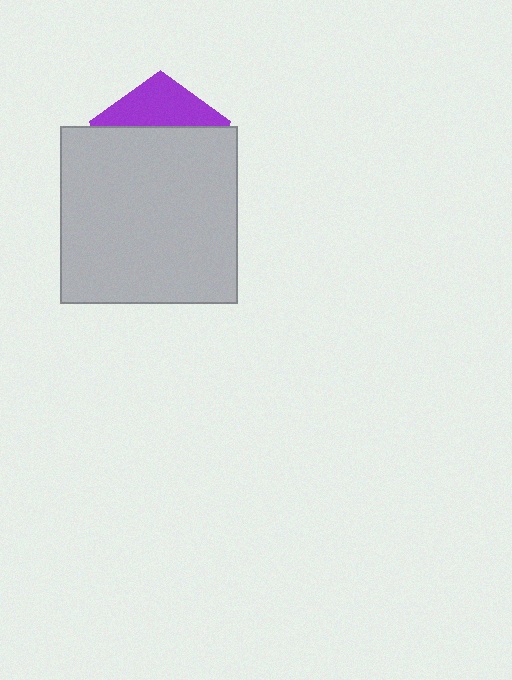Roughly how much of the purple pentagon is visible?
A small part of it is visible (roughly 32%).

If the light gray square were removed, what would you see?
You would see the complete purple pentagon.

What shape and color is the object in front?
The object in front is a light gray square.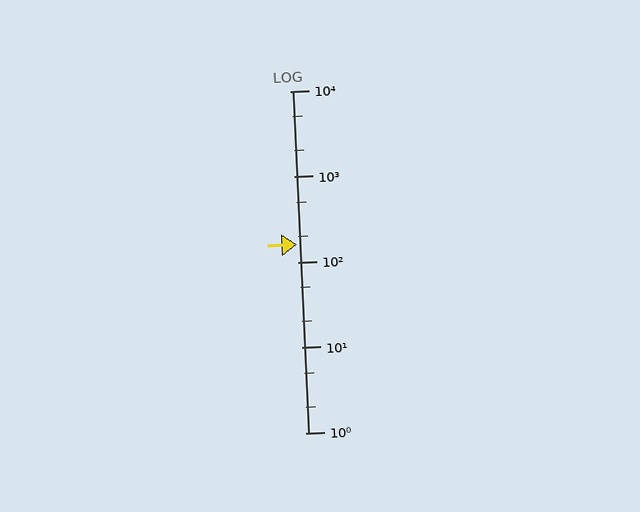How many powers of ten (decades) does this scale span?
The scale spans 4 decades, from 1 to 10000.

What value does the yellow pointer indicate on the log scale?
The pointer indicates approximately 160.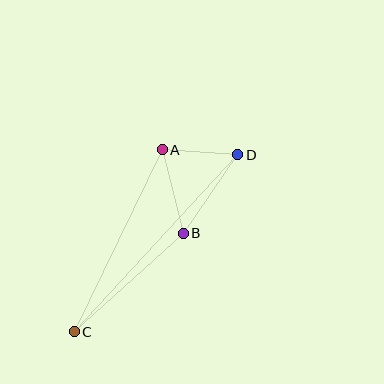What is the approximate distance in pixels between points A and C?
The distance between A and C is approximately 202 pixels.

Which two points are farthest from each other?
Points C and D are farthest from each other.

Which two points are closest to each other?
Points A and D are closest to each other.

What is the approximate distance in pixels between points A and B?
The distance between A and B is approximately 86 pixels.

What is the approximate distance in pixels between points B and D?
The distance between B and D is approximately 95 pixels.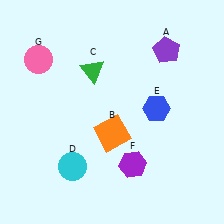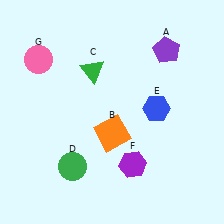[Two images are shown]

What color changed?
The circle (D) changed from cyan in Image 1 to green in Image 2.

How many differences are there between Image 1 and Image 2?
There is 1 difference between the two images.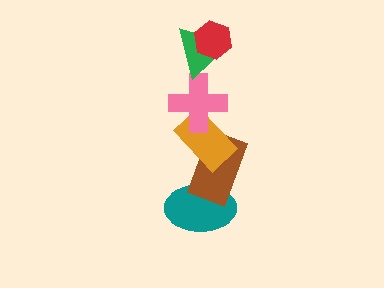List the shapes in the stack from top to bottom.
From top to bottom: the red hexagon, the green triangle, the pink cross, the orange rectangle, the brown rectangle, the teal ellipse.